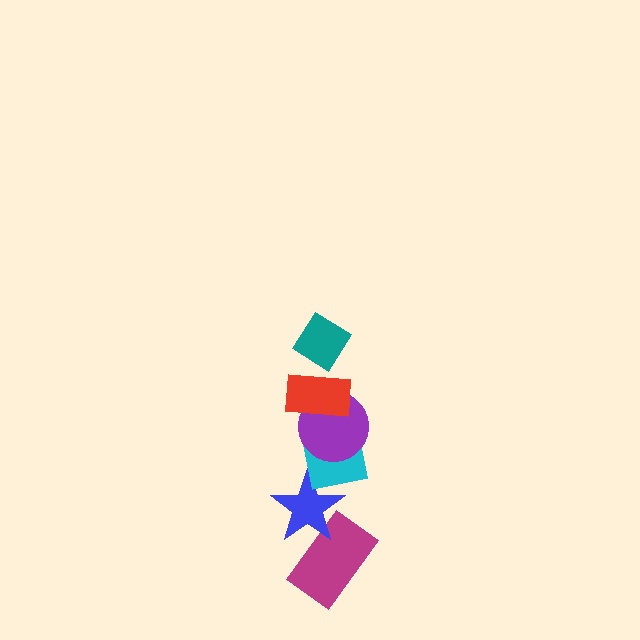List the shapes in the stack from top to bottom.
From top to bottom: the teal diamond, the red rectangle, the purple circle, the cyan square, the blue star, the magenta rectangle.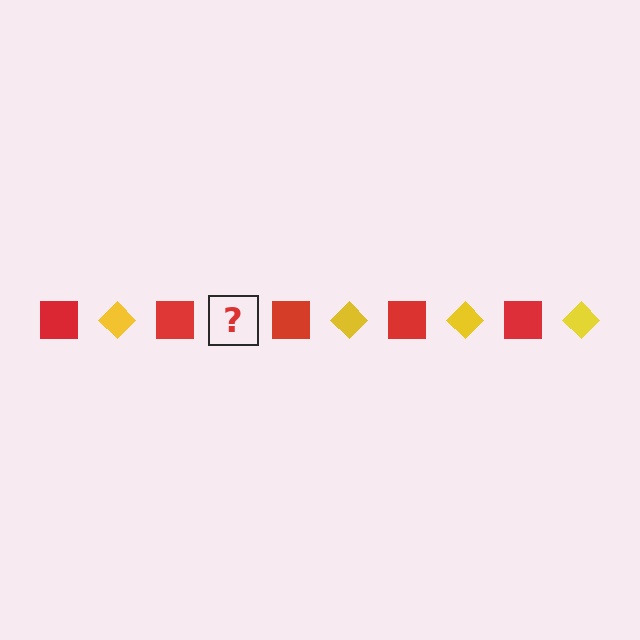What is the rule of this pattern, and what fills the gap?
The rule is that the pattern alternates between red square and yellow diamond. The gap should be filled with a yellow diamond.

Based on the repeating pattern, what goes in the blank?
The blank should be a yellow diamond.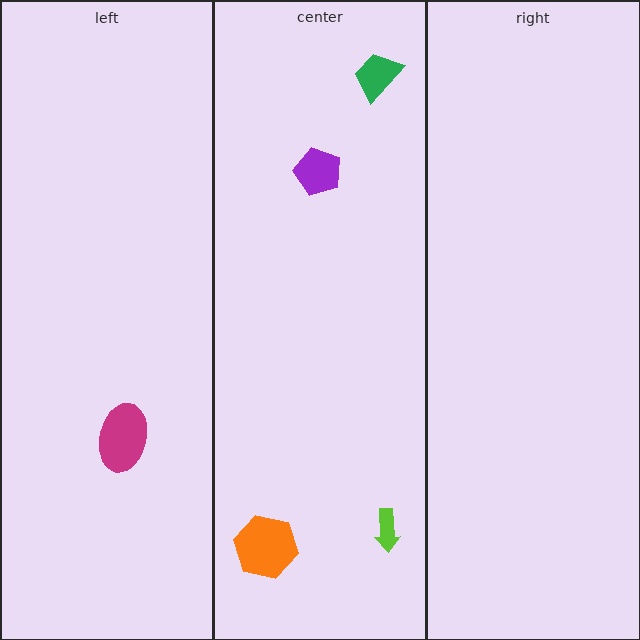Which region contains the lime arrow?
The center region.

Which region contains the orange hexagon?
The center region.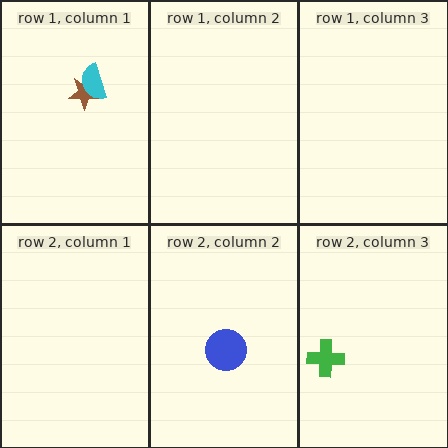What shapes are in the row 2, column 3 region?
The green cross.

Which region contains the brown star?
The row 1, column 1 region.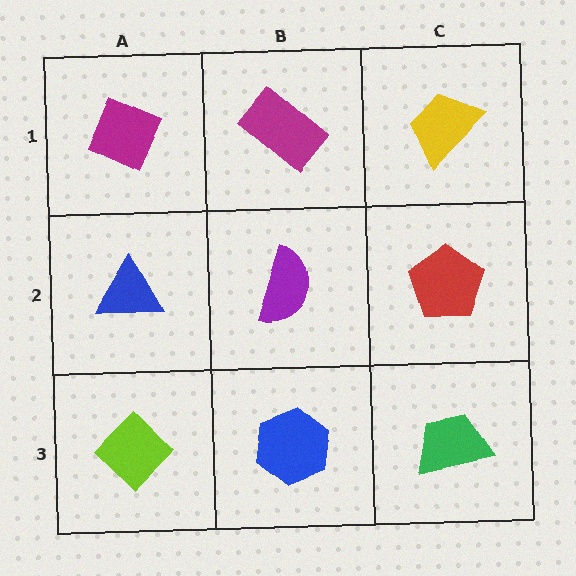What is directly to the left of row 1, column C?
A magenta rectangle.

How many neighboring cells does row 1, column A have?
2.